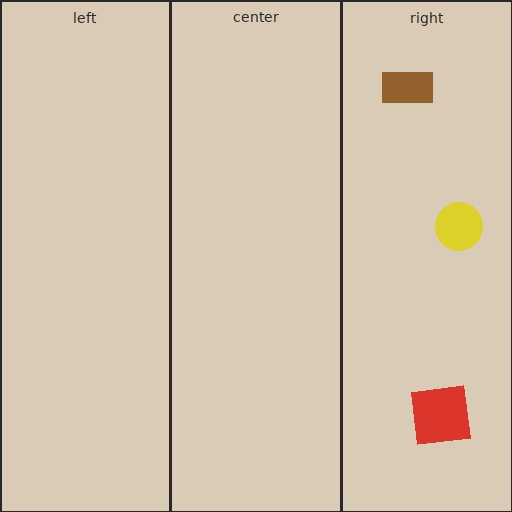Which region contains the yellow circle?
The right region.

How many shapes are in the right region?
3.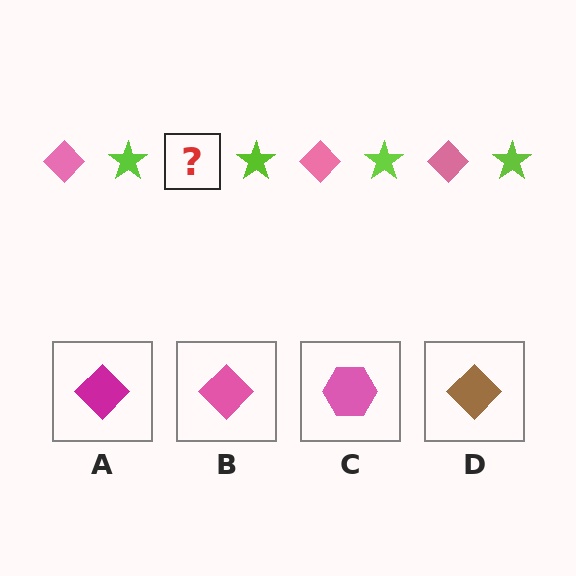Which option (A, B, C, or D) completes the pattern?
B.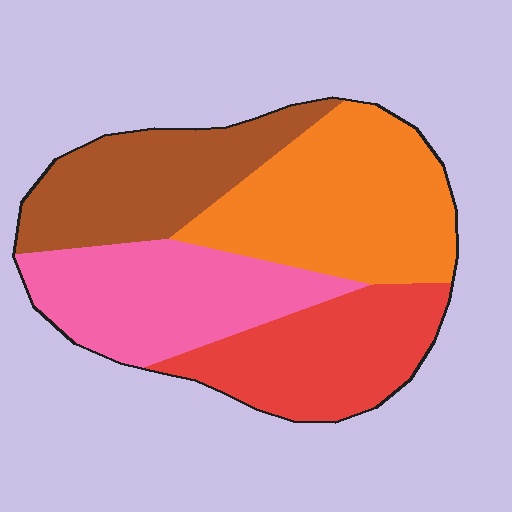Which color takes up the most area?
Orange, at roughly 30%.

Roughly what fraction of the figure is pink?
Pink takes up about one quarter (1/4) of the figure.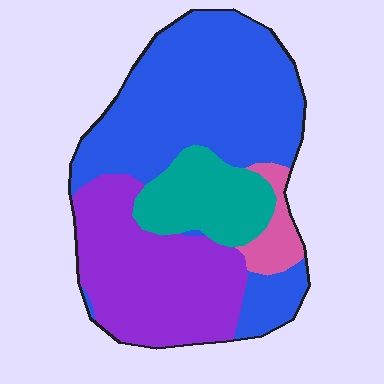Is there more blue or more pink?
Blue.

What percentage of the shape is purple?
Purple covers around 30% of the shape.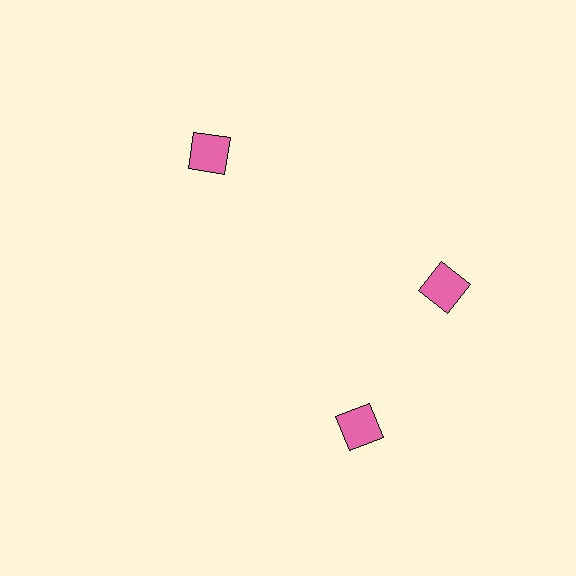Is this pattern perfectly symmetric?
No. The 3 pink squares are arranged in a ring, but one element near the 7 o'clock position is rotated out of alignment along the ring, breaking the 3-fold rotational symmetry.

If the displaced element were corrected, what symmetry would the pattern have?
It would have 3-fold rotational symmetry — the pattern would map onto itself every 120 degrees.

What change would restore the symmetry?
The symmetry would be restored by rotating it back into even spacing with its neighbors so that all 3 squares sit at equal angles and equal distance from the center.